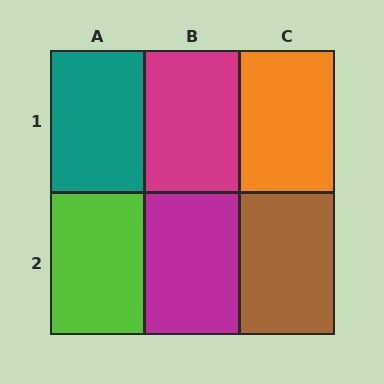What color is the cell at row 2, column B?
Magenta.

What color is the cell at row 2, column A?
Lime.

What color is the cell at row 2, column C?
Brown.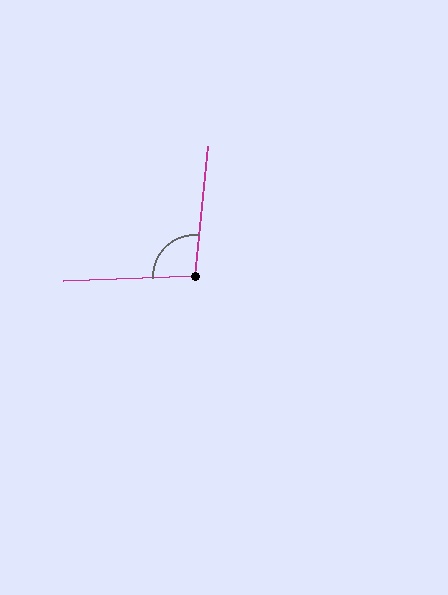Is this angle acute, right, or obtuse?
It is obtuse.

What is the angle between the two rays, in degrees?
Approximately 98 degrees.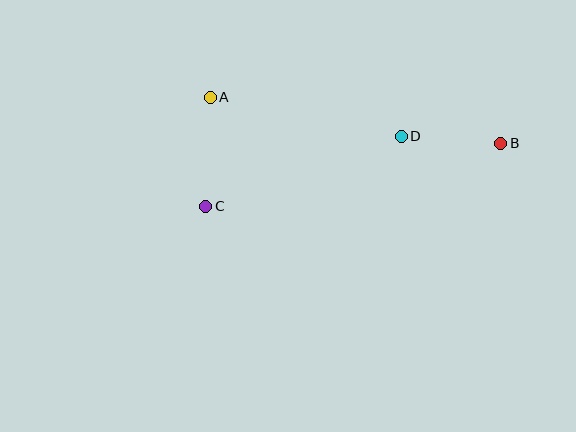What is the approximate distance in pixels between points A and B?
The distance between A and B is approximately 294 pixels.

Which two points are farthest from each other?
Points B and C are farthest from each other.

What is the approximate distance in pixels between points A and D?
The distance between A and D is approximately 195 pixels.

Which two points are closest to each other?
Points B and D are closest to each other.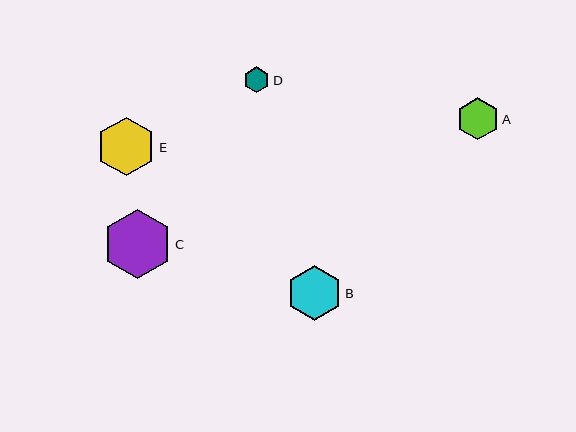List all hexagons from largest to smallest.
From largest to smallest: C, E, B, A, D.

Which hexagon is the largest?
Hexagon C is the largest with a size of approximately 69 pixels.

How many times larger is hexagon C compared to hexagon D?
Hexagon C is approximately 2.7 times the size of hexagon D.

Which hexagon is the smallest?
Hexagon D is the smallest with a size of approximately 26 pixels.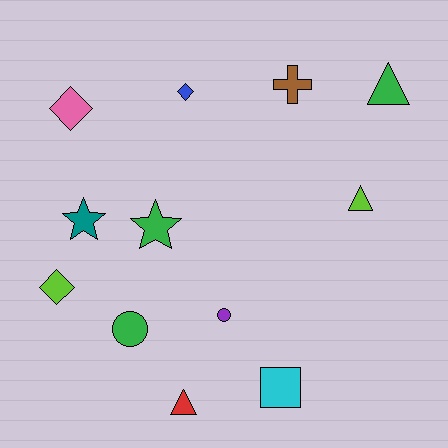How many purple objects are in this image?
There is 1 purple object.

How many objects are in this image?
There are 12 objects.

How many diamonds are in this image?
There are 3 diamonds.